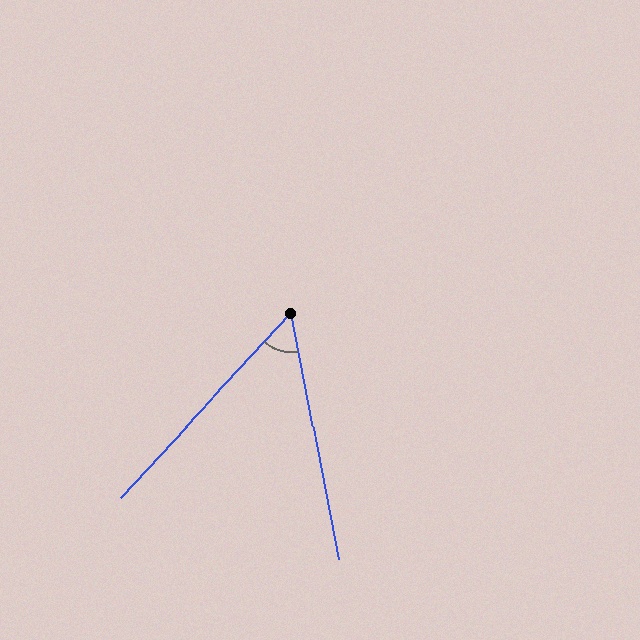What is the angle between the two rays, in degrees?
Approximately 54 degrees.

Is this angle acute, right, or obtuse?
It is acute.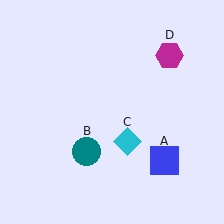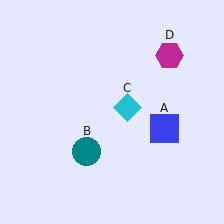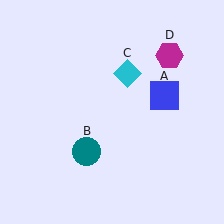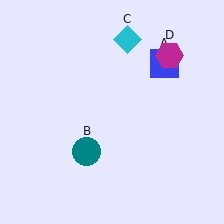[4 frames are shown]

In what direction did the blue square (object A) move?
The blue square (object A) moved up.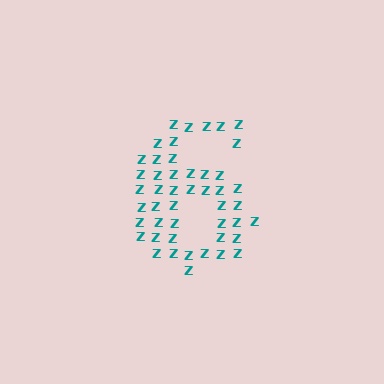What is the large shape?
The large shape is the digit 6.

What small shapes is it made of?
It is made of small letter Z's.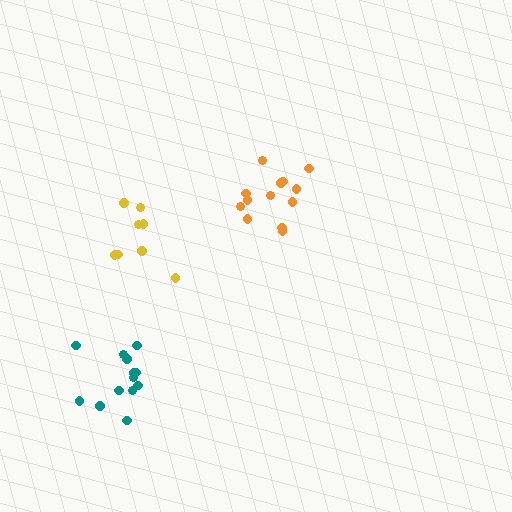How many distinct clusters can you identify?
There are 3 distinct clusters.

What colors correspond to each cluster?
The clusters are colored: orange, yellow, teal.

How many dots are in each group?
Group 1: 13 dots, Group 2: 8 dots, Group 3: 13 dots (34 total).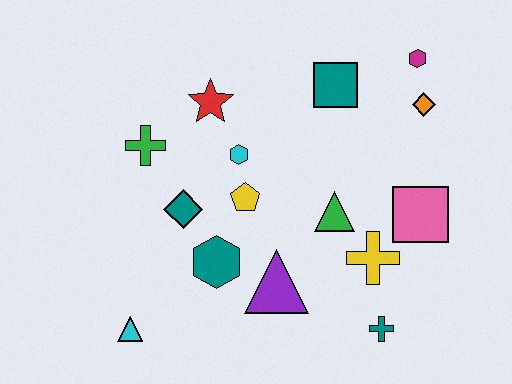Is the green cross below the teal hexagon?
No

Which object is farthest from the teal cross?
The green cross is farthest from the teal cross.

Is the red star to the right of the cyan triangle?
Yes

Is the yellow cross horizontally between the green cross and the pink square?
Yes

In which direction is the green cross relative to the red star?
The green cross is to the left of the red star.